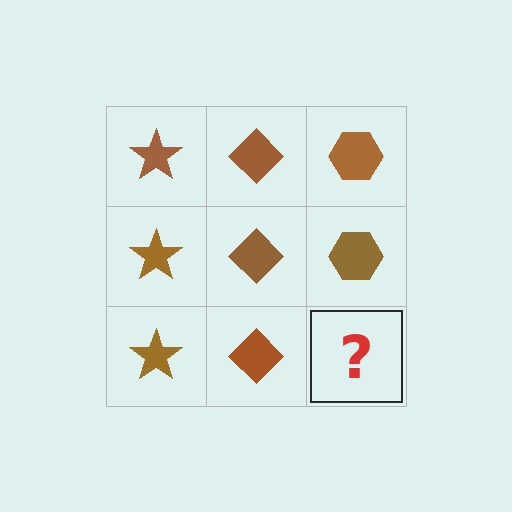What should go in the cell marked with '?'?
The missing cell should contain a brown hexagon.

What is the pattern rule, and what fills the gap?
The rule is that each column has a consistent shape. The gap should be filled with a brown hexagon.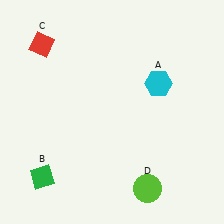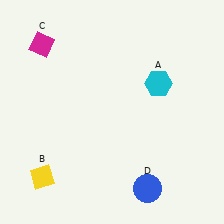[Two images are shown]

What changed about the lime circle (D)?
In Image 1, D is lime. In Image 2, it changed to blue.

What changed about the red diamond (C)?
In Image 1, C is red. In Image 2, it changed to magenta.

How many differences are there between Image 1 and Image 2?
There are 3 differences between the two images.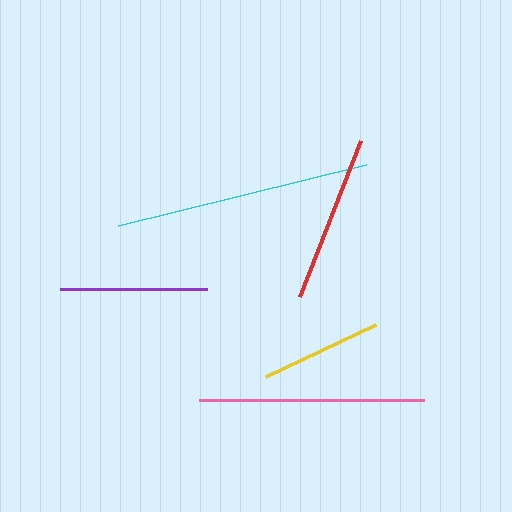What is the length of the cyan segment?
The cyan segment is approximately 256 pixels long.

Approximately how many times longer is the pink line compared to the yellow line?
The pink line is approximately 1.9 times the length of the yellow line.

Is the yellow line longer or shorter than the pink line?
The pink line is longer than the yellow line.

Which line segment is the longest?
The cyan line is the longest at approximately 256 pixels.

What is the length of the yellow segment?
The yellow segment is approximately 121 pixels long.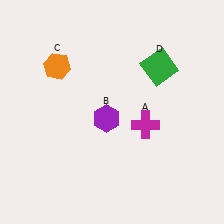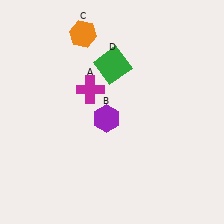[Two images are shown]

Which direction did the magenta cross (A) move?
The magenta cross (A) moved left.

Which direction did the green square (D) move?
The green square (D) moved left.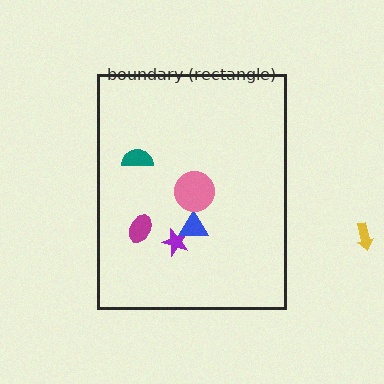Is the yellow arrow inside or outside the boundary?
Outside.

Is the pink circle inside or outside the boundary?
Inside.